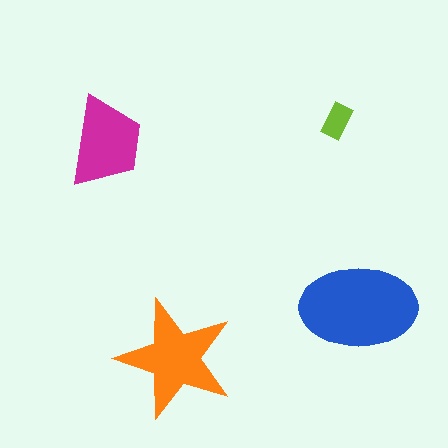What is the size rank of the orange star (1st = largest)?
2nd.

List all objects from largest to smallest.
The blue ellipse, the orange star, the magenta trapezoid, the lime rectangle.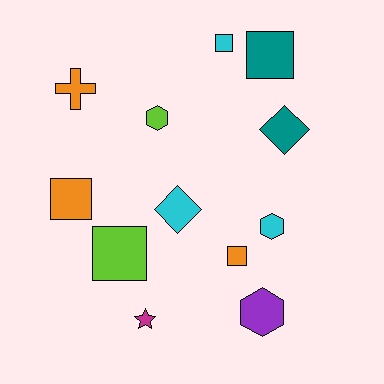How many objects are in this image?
There are 12 objects.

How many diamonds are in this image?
There are 2 diamonds.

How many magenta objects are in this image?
There is 1 magenta object.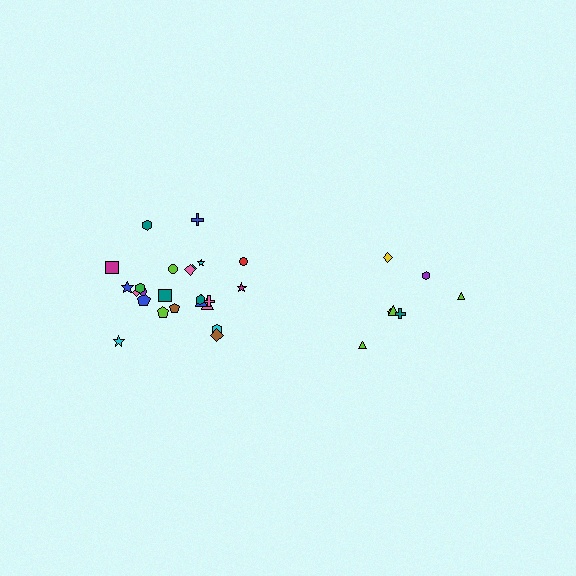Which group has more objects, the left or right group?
The left group.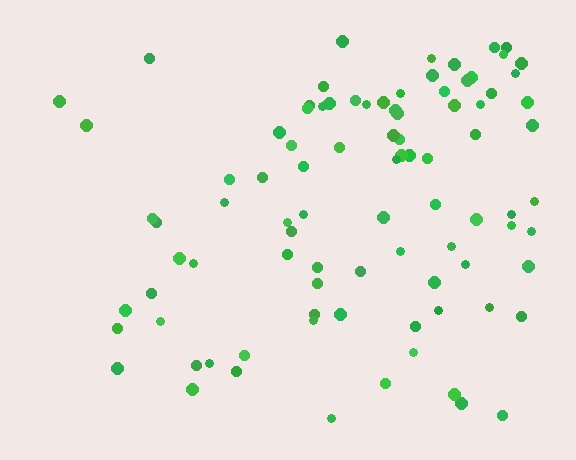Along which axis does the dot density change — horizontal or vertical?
Horizontal.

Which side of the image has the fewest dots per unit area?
The left.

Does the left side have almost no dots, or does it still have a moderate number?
Still a moderate number, just noticeably fewer than the right.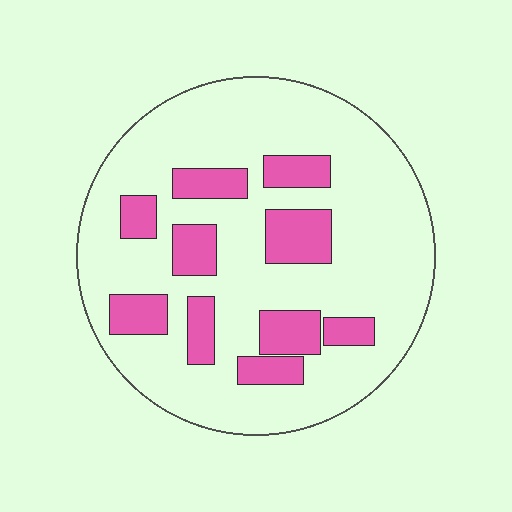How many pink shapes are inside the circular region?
10.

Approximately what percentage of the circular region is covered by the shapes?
Approximately 20%.